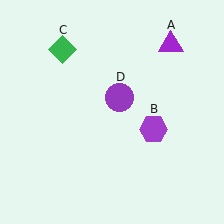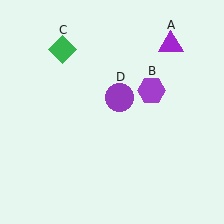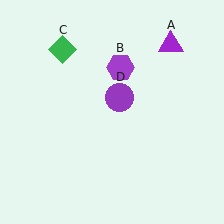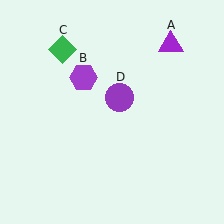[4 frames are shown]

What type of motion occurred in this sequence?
The purple hexagon (object B) rotated counterclockwise around the center of the scene.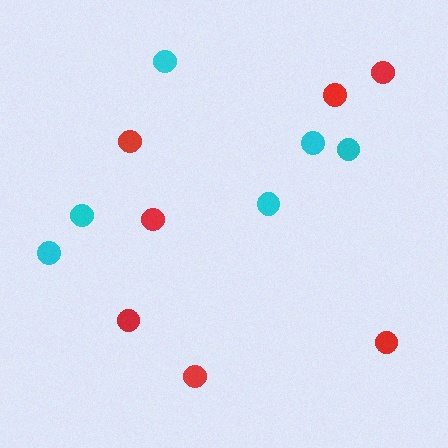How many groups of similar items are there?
There are 2 groups: one group of red circles (7) and one group of cyan circles (6).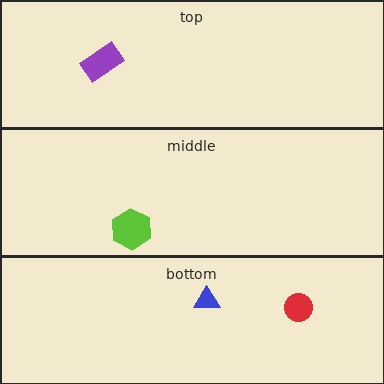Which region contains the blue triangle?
The bottom region.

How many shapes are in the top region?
1.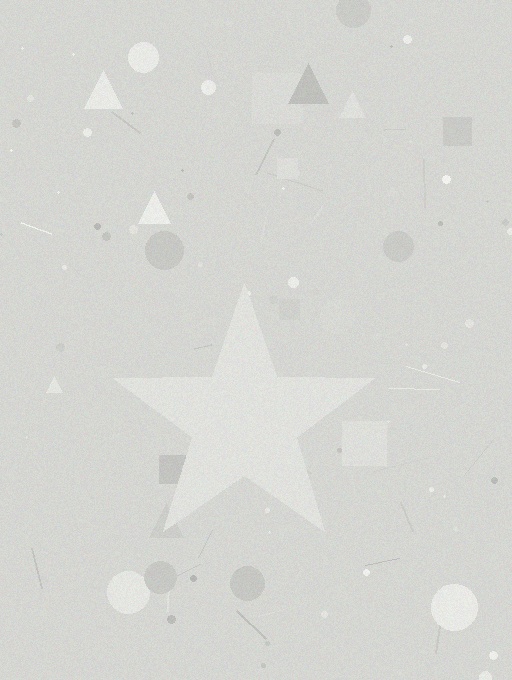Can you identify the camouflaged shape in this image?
The camouflaged shape is a star.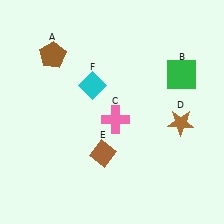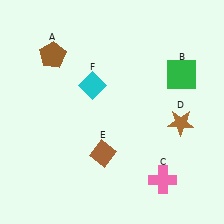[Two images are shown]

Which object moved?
The pink cross (C) moved down.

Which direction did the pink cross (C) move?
The pink cross (C) moved down.